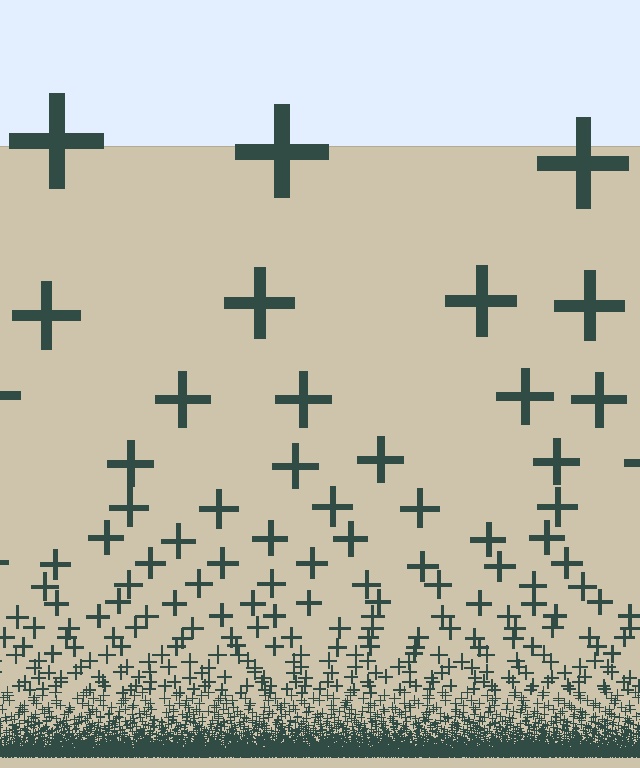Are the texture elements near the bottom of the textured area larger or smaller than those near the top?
Smaller. The gradient is inverted — elements near the bottom are smaller and denser.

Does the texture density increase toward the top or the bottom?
Density increases toward the bottom.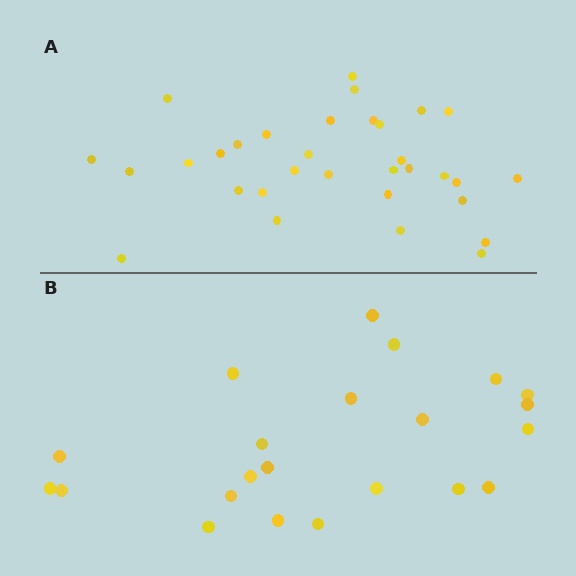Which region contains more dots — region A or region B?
Region A (the top region) has more dots.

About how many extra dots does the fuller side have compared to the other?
Region A has roughly 10 or so more dots than region B.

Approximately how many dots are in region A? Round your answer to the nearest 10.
About 30 dots. (The exact count is 32, which rounds to 30.)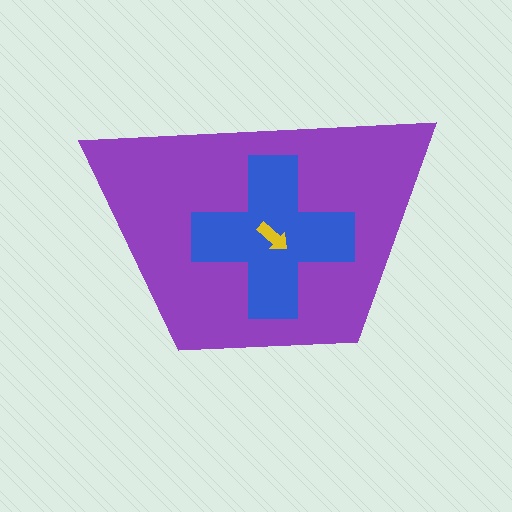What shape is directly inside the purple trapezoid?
The blue cross.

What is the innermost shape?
The yellow arrow.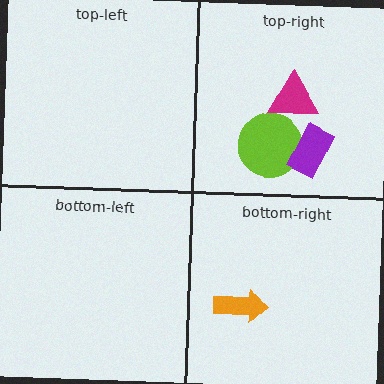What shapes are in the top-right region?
The magenta triangle, the lime circle, the purple rectangle.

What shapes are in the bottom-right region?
The orange arrow.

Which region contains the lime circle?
The top-right region.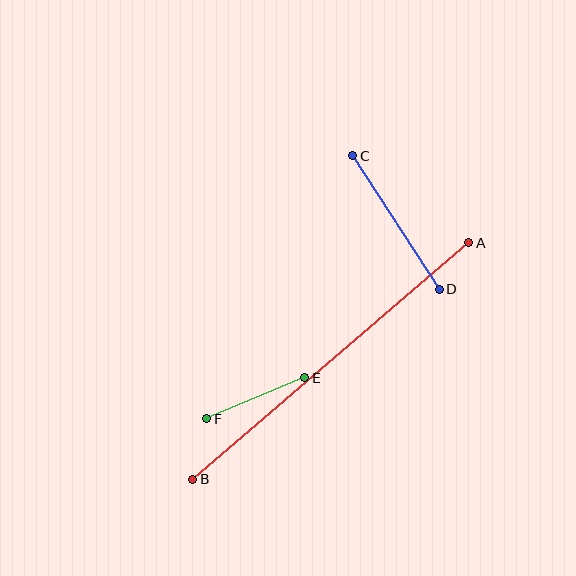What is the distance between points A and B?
The distance is approximately 364 pixels.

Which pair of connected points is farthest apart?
Points A and B are farthest apart.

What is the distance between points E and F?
The distance is approximately 106 pixels.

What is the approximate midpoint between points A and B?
The midpoint is at approximately (331, 361) pixels.